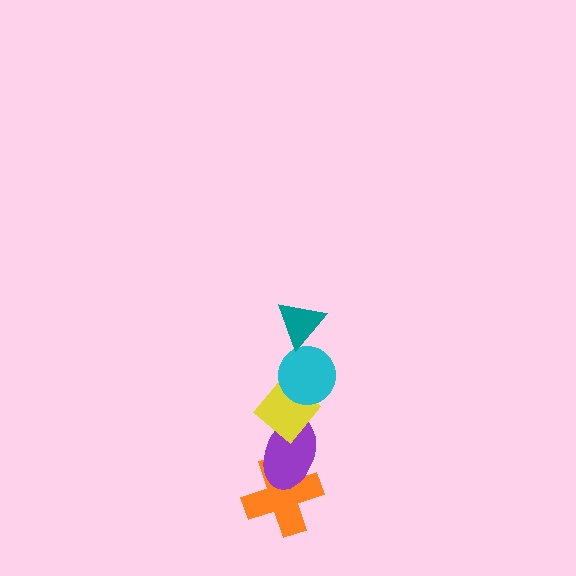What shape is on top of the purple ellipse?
The yellow diamond is on top of the purple ellipse.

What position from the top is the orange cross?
The orange cross is 5th from the top.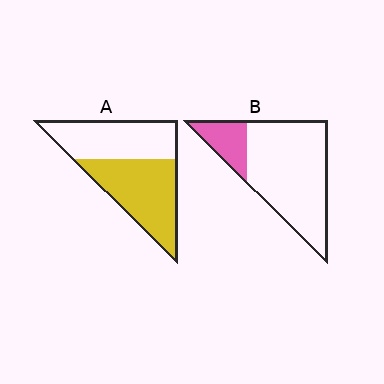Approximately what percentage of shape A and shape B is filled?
A is approximately 55% and B is approximately 20%.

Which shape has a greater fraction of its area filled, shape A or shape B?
Shape A.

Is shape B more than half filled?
No.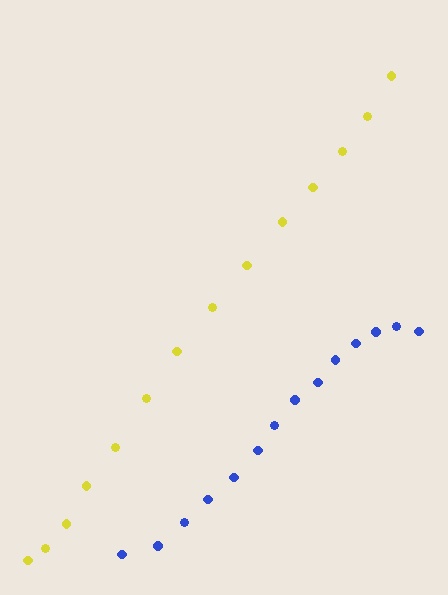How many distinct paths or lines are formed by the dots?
There are 2 distinct paths.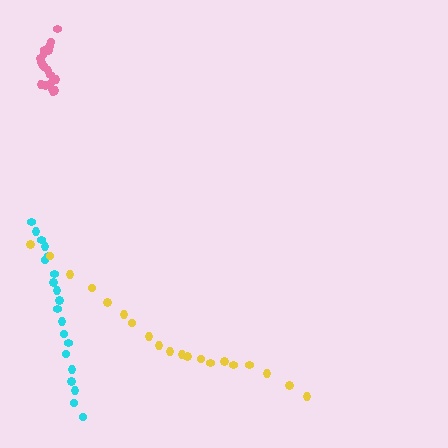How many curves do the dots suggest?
There are 3 distinct paths.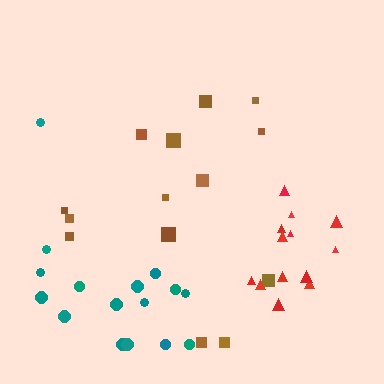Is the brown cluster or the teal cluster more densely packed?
Teal.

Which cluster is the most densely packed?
Red.